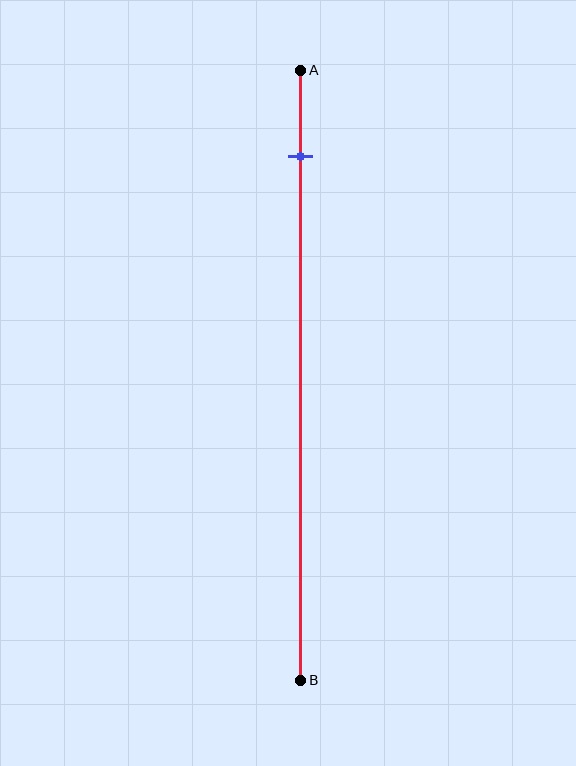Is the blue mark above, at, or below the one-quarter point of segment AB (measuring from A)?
The blue mark is above the one-quarter point of segment AB.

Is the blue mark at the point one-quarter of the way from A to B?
No, the mark is at about 15% from A, not at the 25% one-quarter point.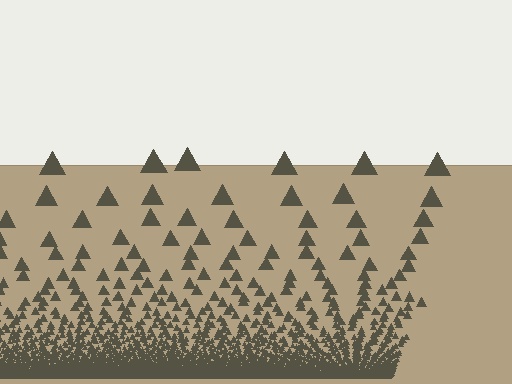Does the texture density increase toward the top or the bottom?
Density increases toward the bottom.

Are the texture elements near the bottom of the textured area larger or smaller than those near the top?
Smaller. The gradient is inverted — elements near the bottom are smaller and denser.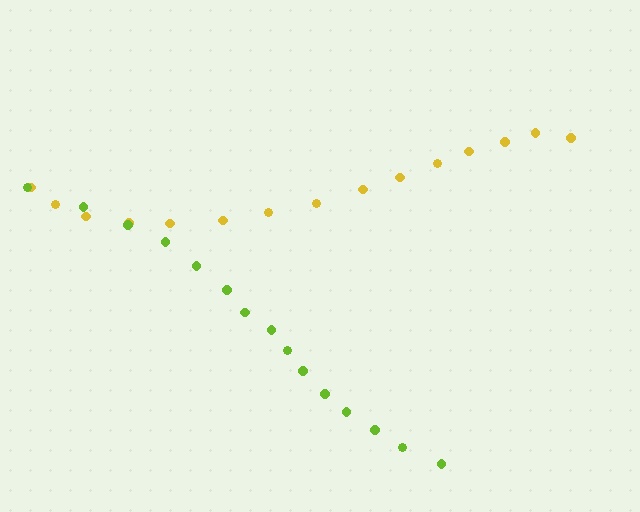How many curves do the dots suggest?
There are 2 distinct paths.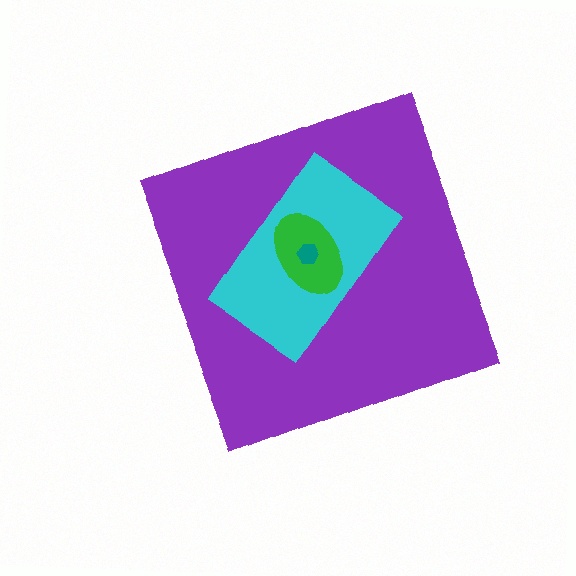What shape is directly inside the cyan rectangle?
The green ellipse.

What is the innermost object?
The teal hexagon.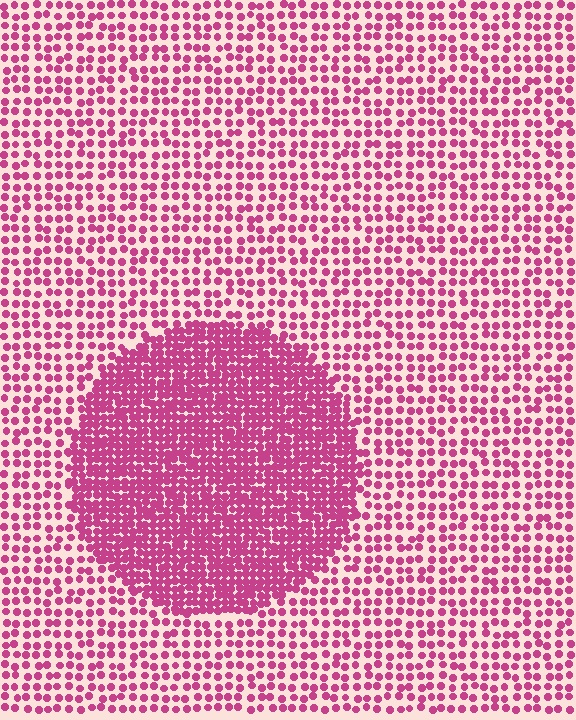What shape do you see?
I see a circle.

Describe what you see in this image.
The image contains small magenta elements arranged at two different densities. A circle-shaped region is visible where the elements are more densely packed than the surrounding area.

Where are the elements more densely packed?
The elements are more densely packed inside the circle boundary.